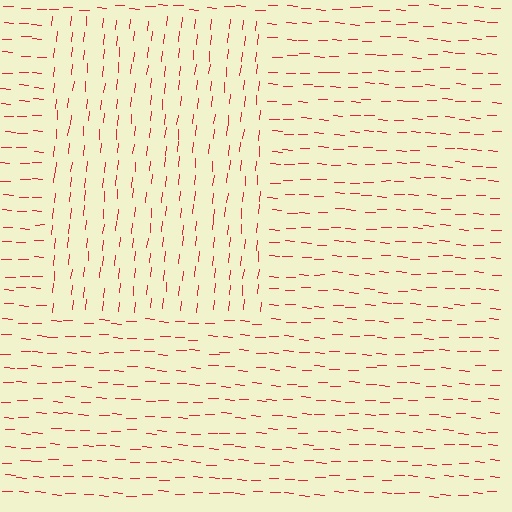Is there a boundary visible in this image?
Yes, there is a texture boundary formed by a change in line orientation.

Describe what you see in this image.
The image is filled with small red line segments. A rectangle region in the image has lines oriented differently from the surrounding lines, creating a visible texture boundary.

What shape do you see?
I see a rectangle.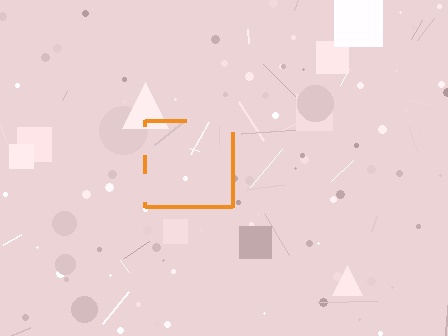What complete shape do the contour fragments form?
The contour fragments form a square.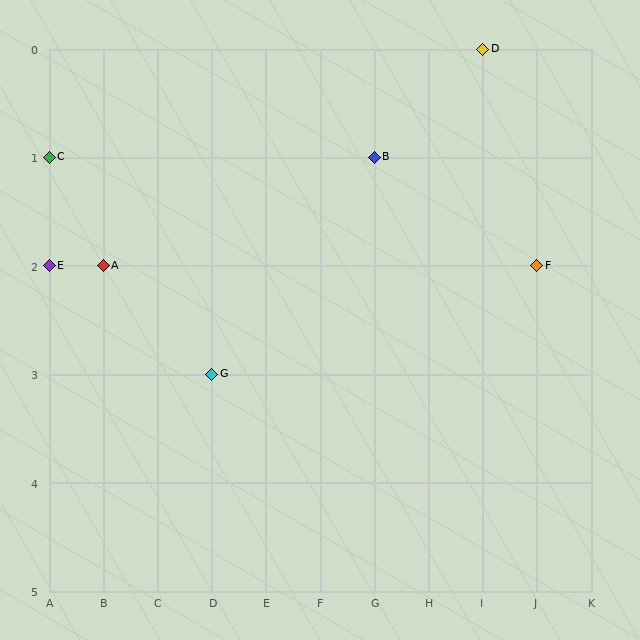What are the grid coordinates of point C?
Point C is at grid coordinates (A, 1).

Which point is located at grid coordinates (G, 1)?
Point B is at (G, 1).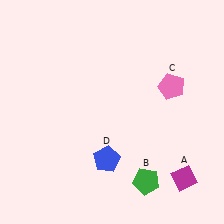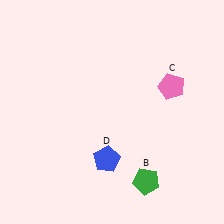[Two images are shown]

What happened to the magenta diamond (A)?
The magenta diamond (A) was removed in Image 2. It was in the bottom-right area of Image 1.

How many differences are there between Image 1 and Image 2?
There is 1 difference between the two images.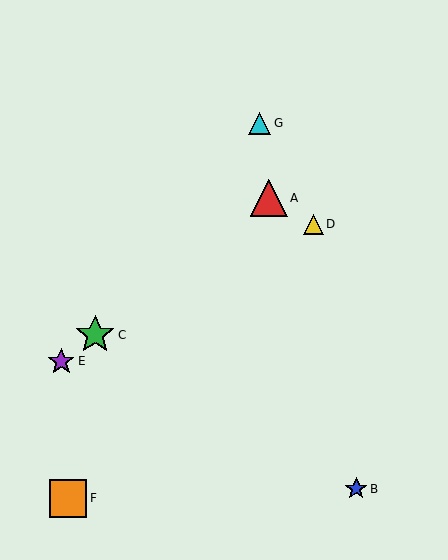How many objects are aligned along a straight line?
3 objects (A, C, E) are aligned along a straight line.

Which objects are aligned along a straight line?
Objects A, C, E are aligned along a straight line.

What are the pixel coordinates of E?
Object E is at (61, 361).